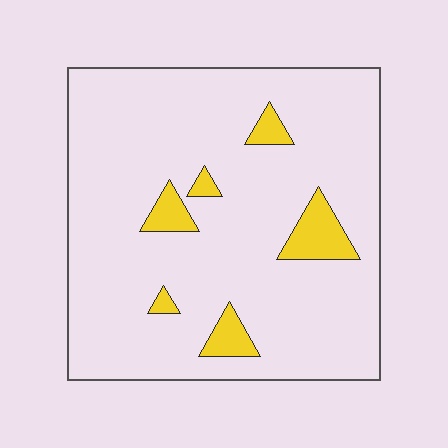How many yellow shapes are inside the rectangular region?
6.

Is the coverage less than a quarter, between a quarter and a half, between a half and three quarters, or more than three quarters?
Less than a quarter.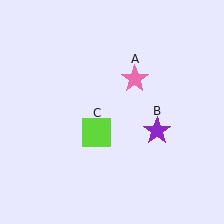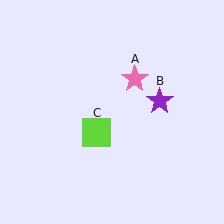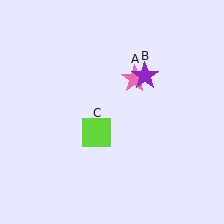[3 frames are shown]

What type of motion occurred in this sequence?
The purple star (object B) rotated counterclockwise around the center of the scene.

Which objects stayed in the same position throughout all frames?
Pink star (object A) and lime square (object C) remained stationary.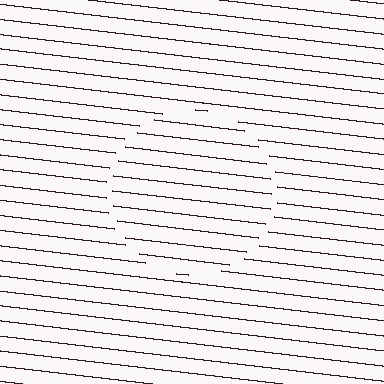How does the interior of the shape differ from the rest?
The interior of the shape contains the same grating, shifted by half a period — the contour is defined by the phase discontinuity where line-ends from the inner and outer gratings abut.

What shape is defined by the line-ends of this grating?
An illusory circle. The interior of the shape contains the same grating, shifted by half a period — the contour is defined by the phase discontinuity where line-ends from the inner and outer gratings abut.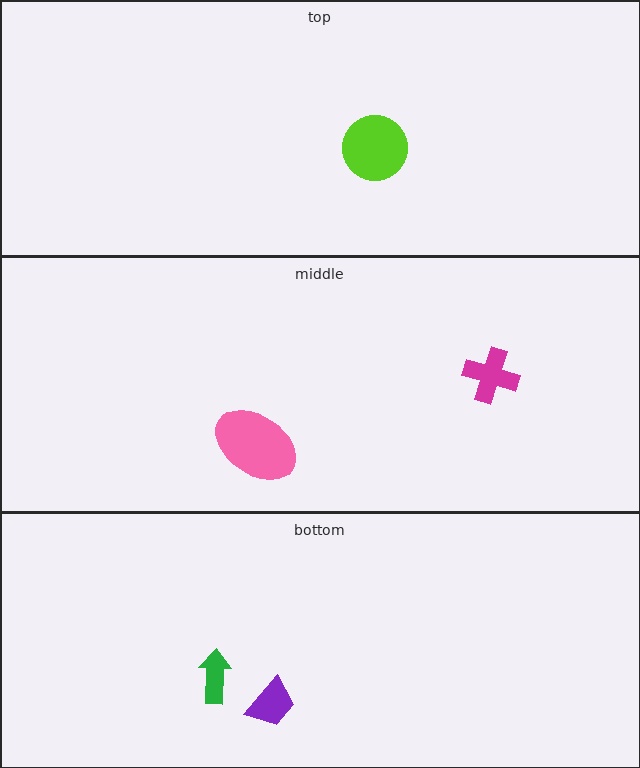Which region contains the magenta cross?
The middle region.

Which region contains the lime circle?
The top region.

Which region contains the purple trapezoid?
The bottom region.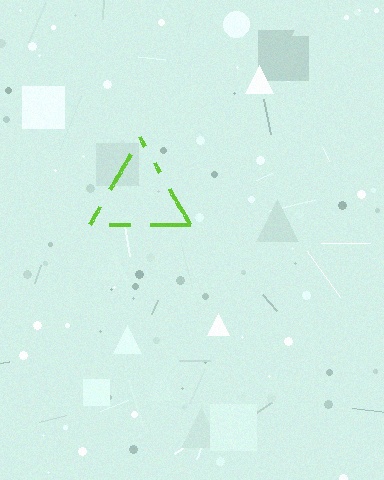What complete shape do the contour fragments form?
The contour fragments form a triangle.